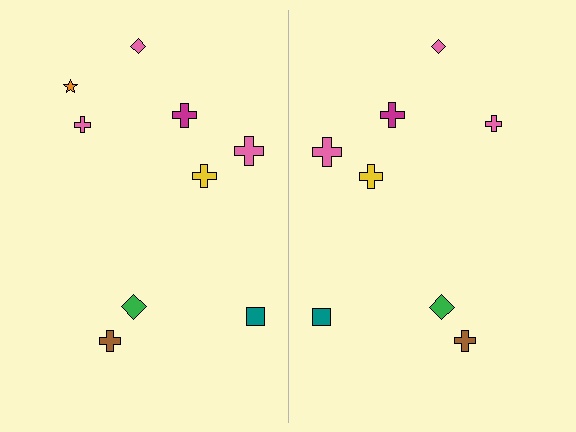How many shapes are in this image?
There are 17 shapes in this image.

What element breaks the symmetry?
A orange star is missing from the right side.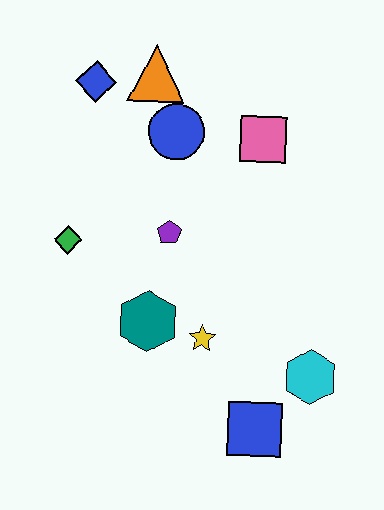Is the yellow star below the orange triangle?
Yes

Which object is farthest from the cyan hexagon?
The blue diamond is farthest from the cyan hexagon.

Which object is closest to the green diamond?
The purple pentagon is closest to the green diamond.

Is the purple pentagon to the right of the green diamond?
Yes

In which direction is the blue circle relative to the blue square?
The blue circle is above the blue square.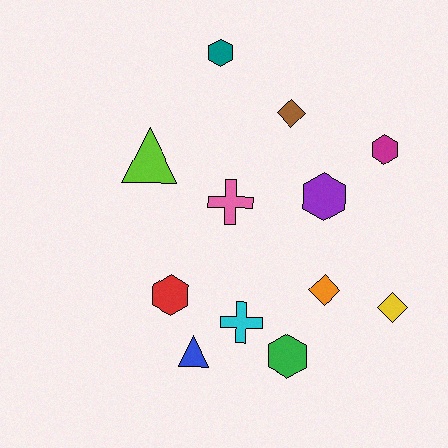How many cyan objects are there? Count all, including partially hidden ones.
There is 1 cyan object.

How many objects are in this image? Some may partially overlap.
There are 12 objects.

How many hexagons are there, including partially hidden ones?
There are 5 hexagons.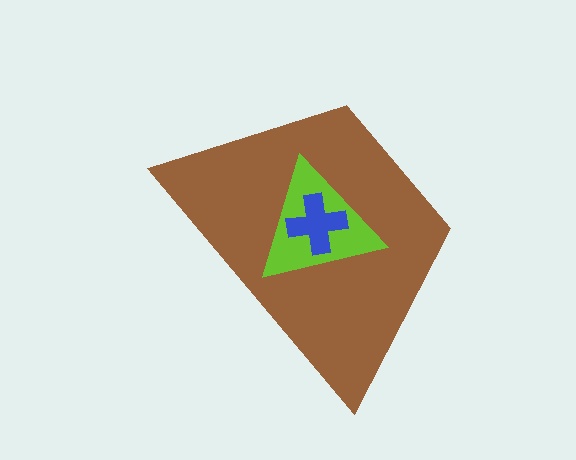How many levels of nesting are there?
3.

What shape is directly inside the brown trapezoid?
The lime triangle.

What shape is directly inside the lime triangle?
The blue cross.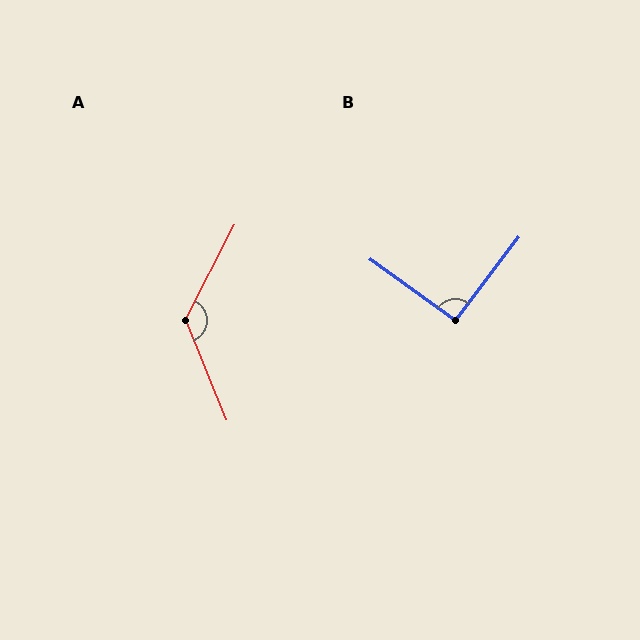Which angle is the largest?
A, at approximately 131 degrees.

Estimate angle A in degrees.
Approximately 131 degrees.